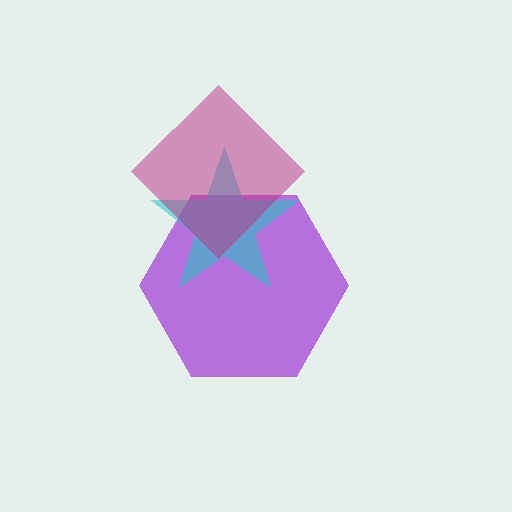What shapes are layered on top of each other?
The layered shapes are: a purple hexagon, a cyan star, a magenta diamond.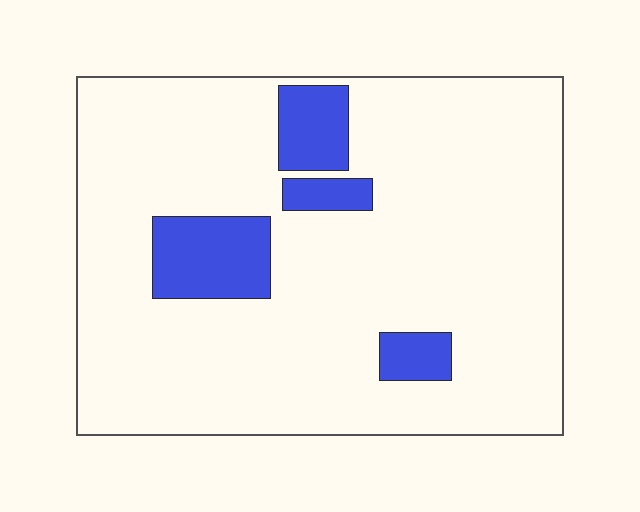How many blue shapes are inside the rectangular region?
4.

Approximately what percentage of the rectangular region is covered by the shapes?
Approximately 15%.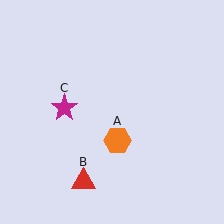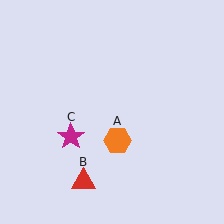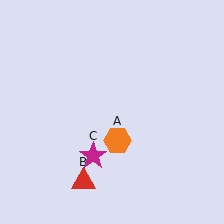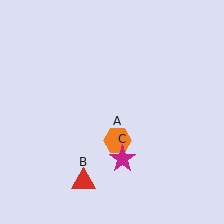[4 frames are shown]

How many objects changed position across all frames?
1 object changed position: magenta star (object C).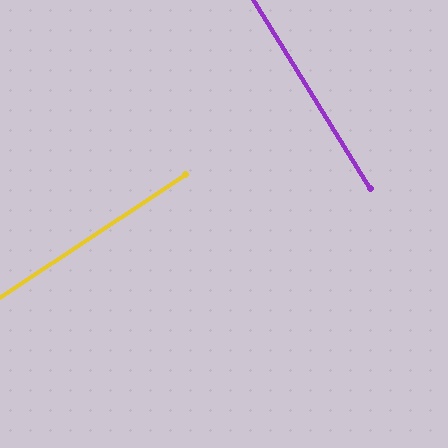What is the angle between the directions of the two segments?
Approximately 88 degrees.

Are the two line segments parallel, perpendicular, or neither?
Perpendicular — they meet at approximately 88°.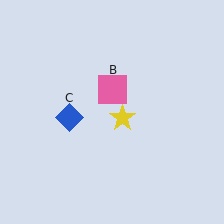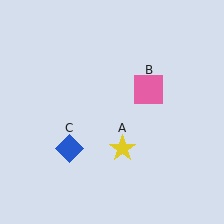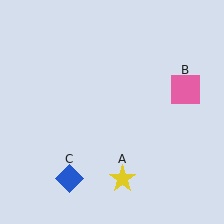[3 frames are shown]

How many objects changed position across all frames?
3 objects changed position: yellow star (object A), pink square (object B), blue diamond (object C).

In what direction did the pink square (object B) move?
The pink square (object B) moved right.